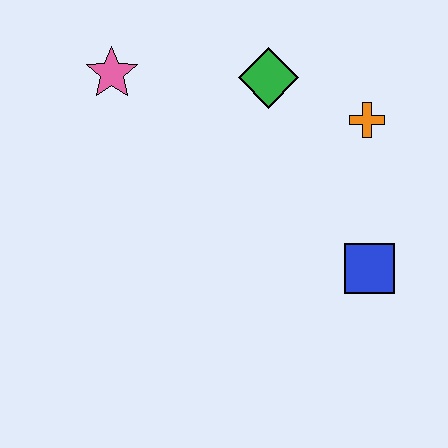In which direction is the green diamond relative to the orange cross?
The green diamond is to the left of the orange cross.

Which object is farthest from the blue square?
The pink star is farthest from the blue square.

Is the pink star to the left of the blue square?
Yes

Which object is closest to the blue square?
The orange cross is closest to the blue square.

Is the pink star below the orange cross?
No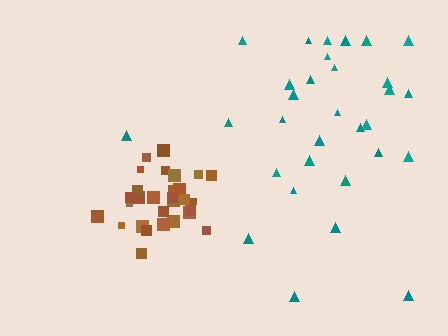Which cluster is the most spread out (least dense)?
Teal.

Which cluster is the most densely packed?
Brown.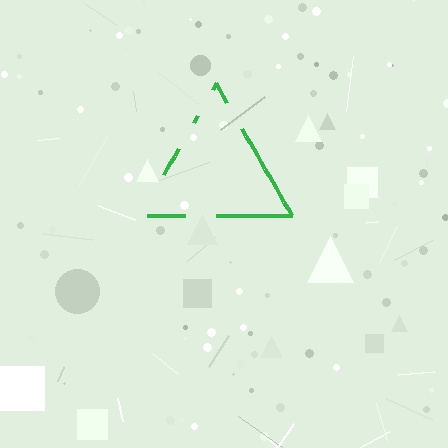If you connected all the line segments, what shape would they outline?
They would outline a triangle.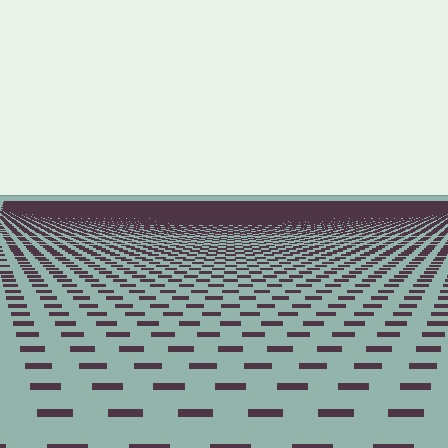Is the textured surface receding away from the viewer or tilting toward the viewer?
The surface is receding away from the viewer. Texture elements get smaller and denser toward the top.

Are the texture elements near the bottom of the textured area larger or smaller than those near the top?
Larger. Near the bottom, elements are closer to the viewer and appear at a bigger on-screen size.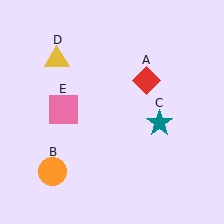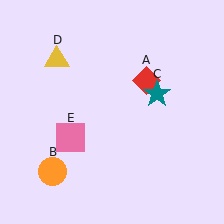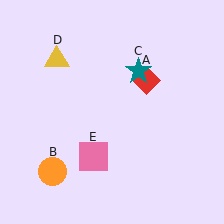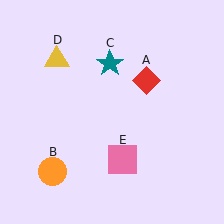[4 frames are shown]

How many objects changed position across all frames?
2 objects changed position: teal star (object C), pink square (object E).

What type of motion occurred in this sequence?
The teal star (object C), pink square (object E) rotated counterclockwise around the center of the scene.